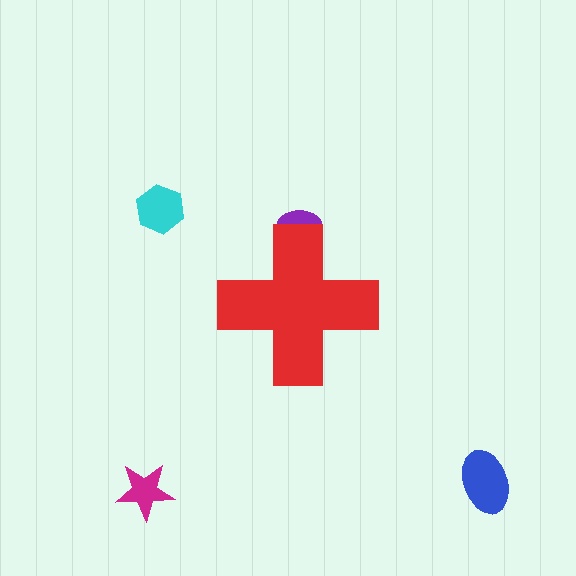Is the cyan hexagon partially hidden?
No, the cyan hexagon is fully visible.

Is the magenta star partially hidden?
No, the magenta star is fully visible.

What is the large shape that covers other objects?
A red cross.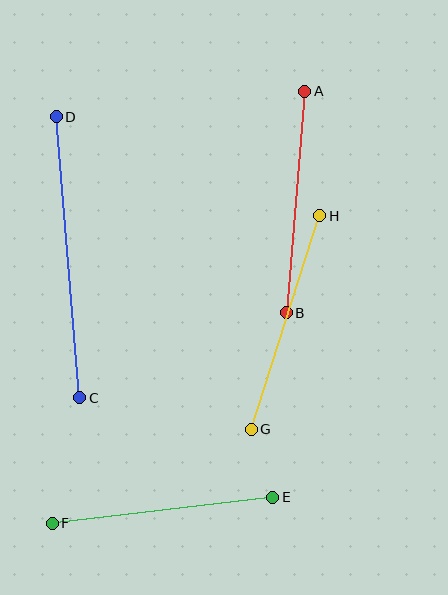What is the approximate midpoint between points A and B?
The midpoint is at approximately (296, 202) pixels.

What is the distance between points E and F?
The distance is approximately 222 pixels.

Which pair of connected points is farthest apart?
Points C and D are farthest apart.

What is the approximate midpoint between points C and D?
The midpoint is at approximately (68, 257) pixels.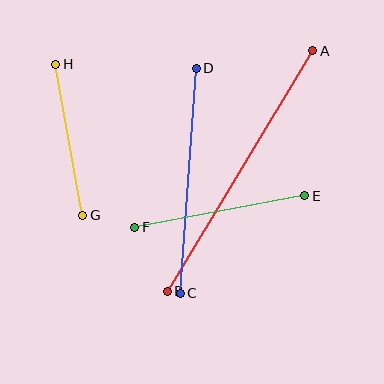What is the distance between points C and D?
The distance is approximately 225 pixels.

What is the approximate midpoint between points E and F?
The midpoint is at approximately (220, 212) pixels.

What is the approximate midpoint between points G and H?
The midpoint is at approximately (69, 140) pixels.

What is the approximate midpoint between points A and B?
The midpoint is at approximately (240, 171) pixels.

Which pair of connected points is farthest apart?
Points A and B are farthest apart.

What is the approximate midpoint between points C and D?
The midpoint is at approximately (188, 181) pixels.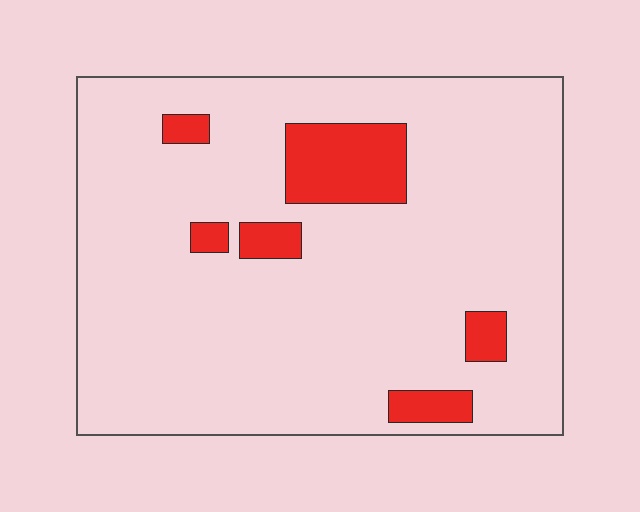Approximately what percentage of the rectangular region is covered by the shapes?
Approximately 10%.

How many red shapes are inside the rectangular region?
6.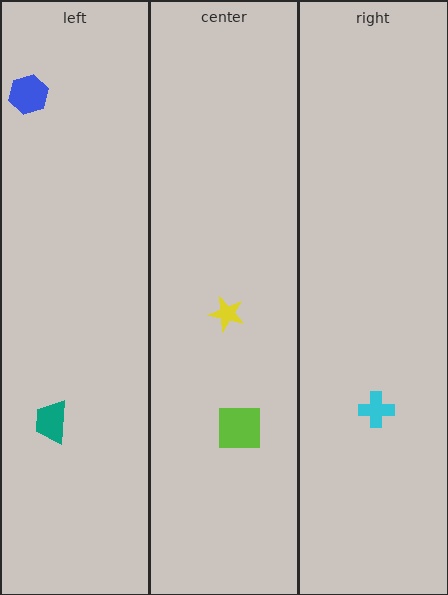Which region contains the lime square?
The center region.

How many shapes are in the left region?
2.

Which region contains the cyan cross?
The right region.